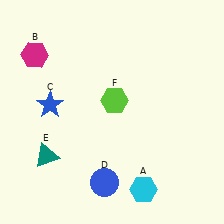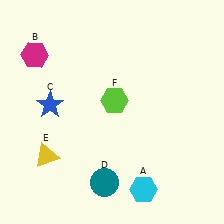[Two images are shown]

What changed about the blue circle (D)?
In Image 1, D is blue. In Image 2, it changed to teal.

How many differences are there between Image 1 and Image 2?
There are 2 differences between the two images.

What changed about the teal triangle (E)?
In Image 1, E is teal. In Image 2, it changed to yellow.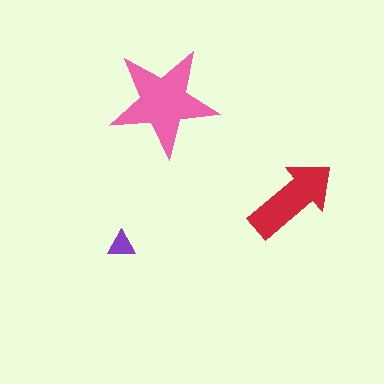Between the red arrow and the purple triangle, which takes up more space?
The red arrow.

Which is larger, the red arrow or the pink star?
The pink star.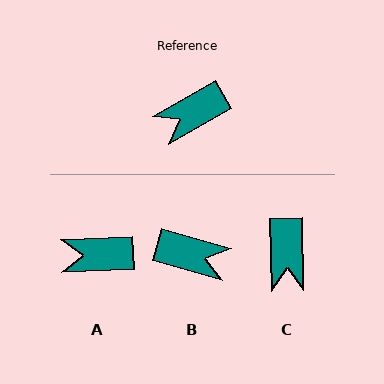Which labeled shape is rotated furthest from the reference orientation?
B, about 134 degrees away.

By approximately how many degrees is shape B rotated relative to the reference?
Approximately 134 degrees counter-clockwise.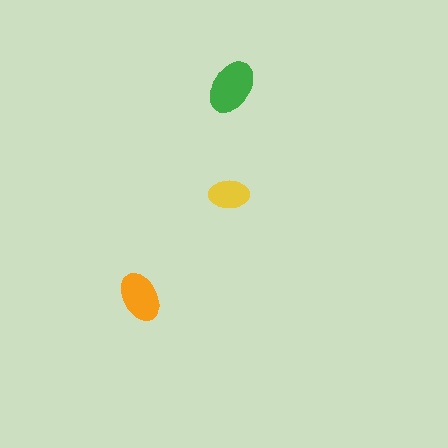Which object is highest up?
The green ellipse is topmost.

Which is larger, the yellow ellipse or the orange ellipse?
The orange one.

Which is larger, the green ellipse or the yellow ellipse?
The green one.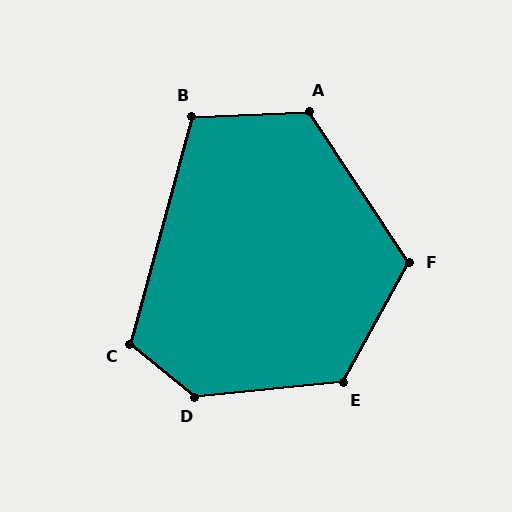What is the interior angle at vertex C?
Approximately 114 degrees (obtuse).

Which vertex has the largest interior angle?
D, at approximately 135 degrees.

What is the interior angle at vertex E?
Approximately 124 degrees (obtuse).